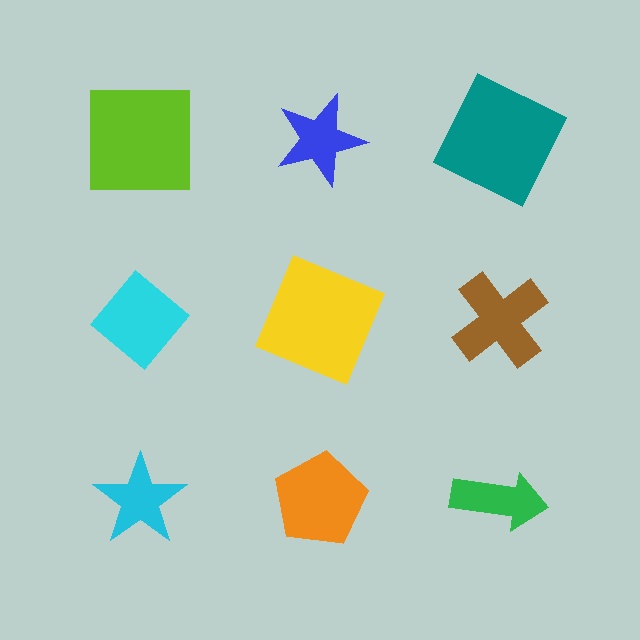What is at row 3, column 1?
A cyan star.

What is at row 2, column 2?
A yellow square.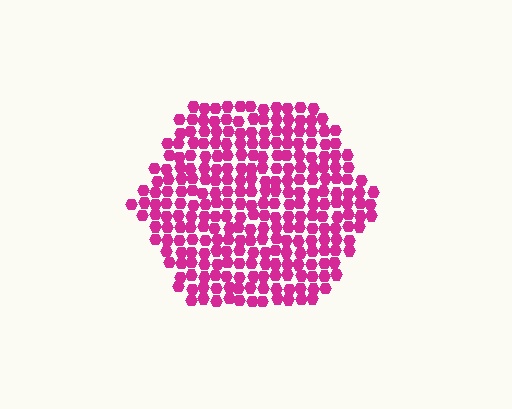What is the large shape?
The large shape is a hexagon.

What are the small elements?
The small elements are hexagons.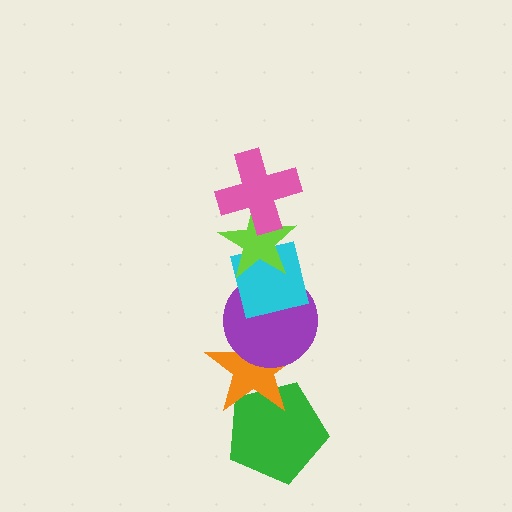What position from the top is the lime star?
The lime star is 2nd from the top.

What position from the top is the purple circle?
The purple circle is 4th from the top.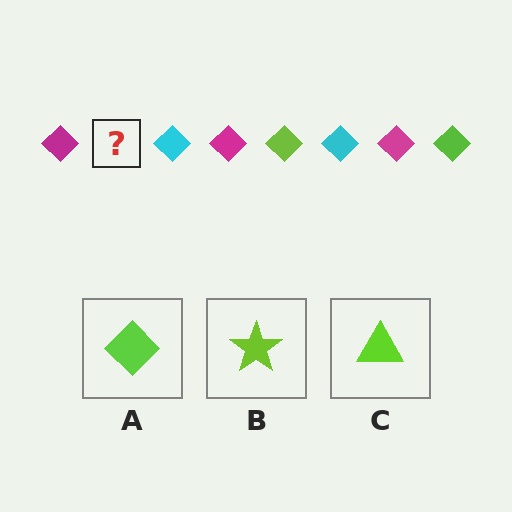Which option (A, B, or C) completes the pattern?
A.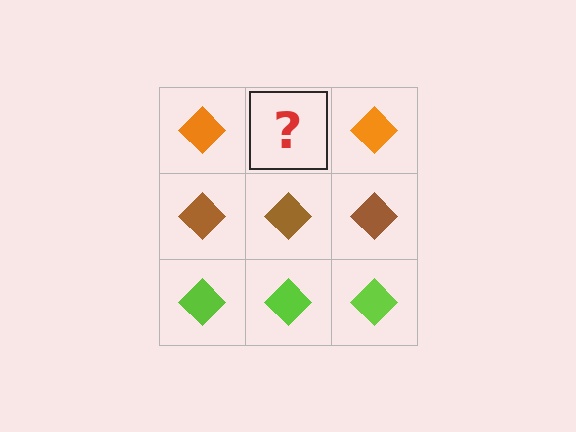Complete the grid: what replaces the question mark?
The question mark should be replaced with an orange diamond.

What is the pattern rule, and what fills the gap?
The rule is that each row has a consistent color. The gap should be filled with an orange diamond.